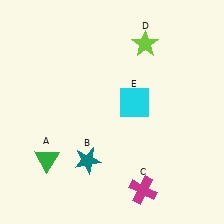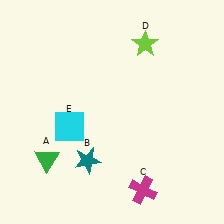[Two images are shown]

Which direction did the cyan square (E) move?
The cyan square (E) moved left.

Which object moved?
The cyan square (E) moved left.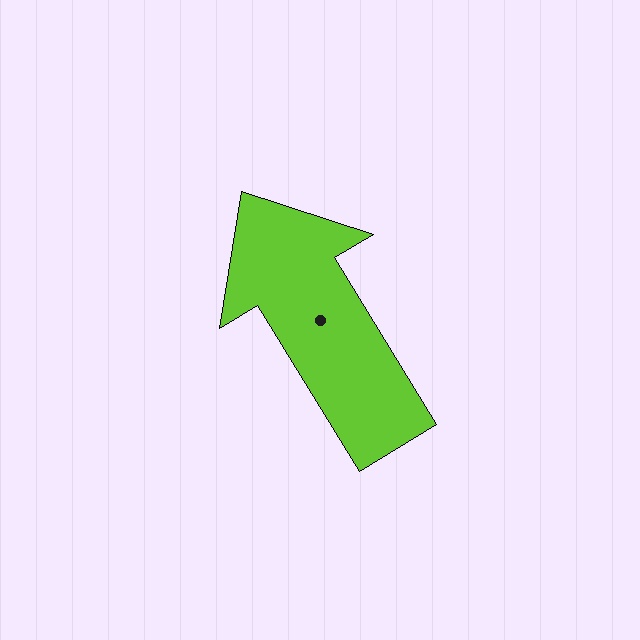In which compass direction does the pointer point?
Northwest.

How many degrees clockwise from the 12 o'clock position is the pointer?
Approximately 329 degrees.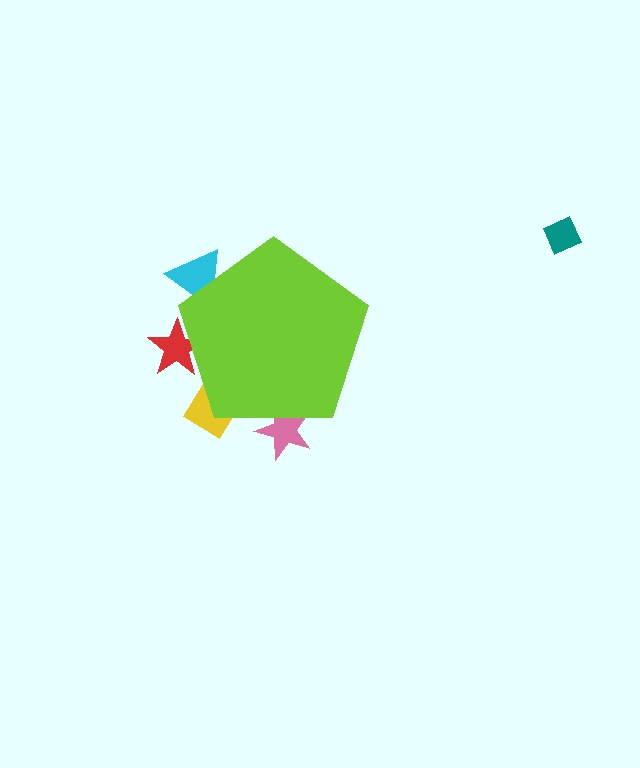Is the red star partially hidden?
Yes, the red star is partially hidden behind the lime pentagon.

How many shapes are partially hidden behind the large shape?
4 shapes are partially hidden.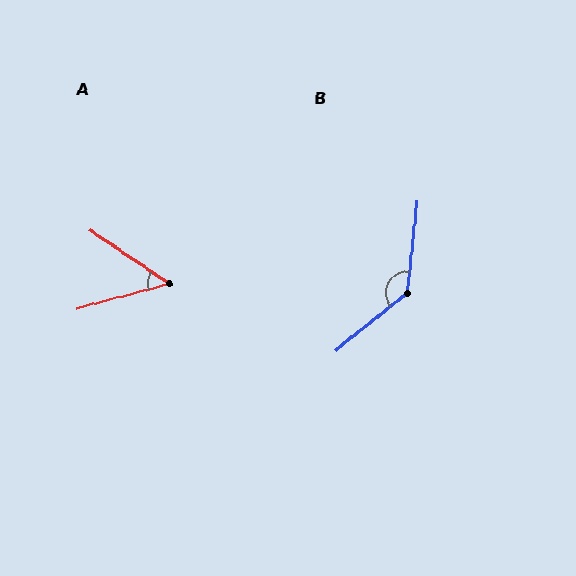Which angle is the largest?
B, at approximately 135 degrees.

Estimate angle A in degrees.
Approximately 49 degrees.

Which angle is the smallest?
A, at approximately 49 degrees.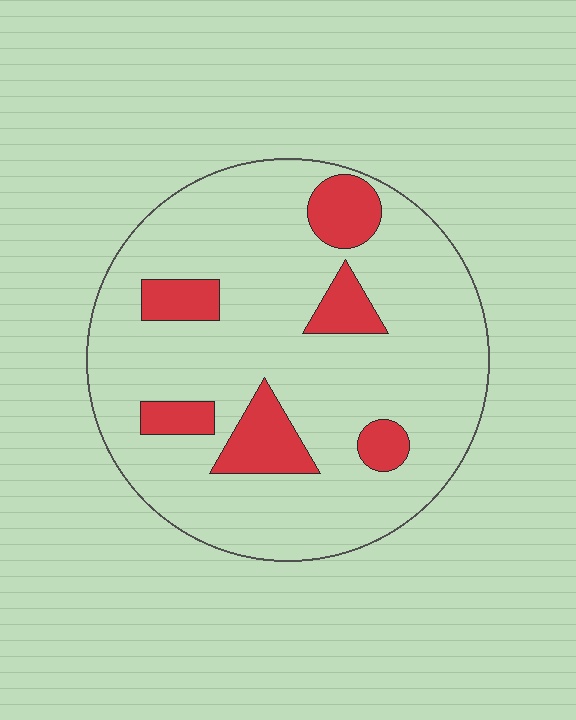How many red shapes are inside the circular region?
6.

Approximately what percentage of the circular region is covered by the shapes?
Approximately 15%.